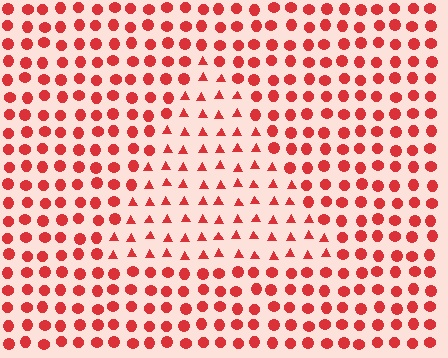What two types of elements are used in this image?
The image uses triangles inside the triangle region and circles outside it.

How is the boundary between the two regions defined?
The boundary is defined by a change in element shape: triangles inside vs. circles outside. All elements share the same color and spacing.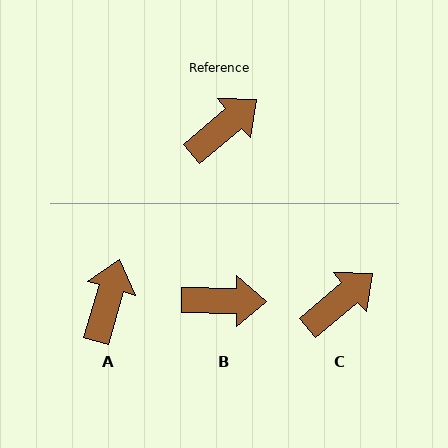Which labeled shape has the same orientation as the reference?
C.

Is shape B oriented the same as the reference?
No, it is off by about 41 degrees.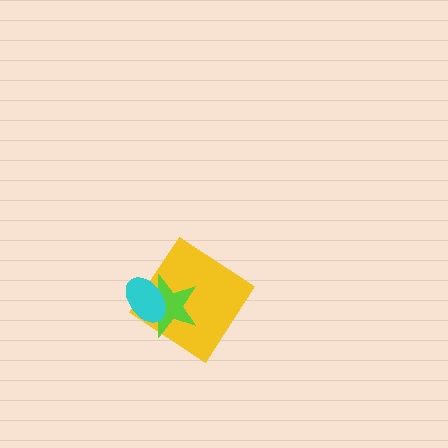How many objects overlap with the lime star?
2 objects overlap with the lime star.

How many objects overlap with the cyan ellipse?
2 objects overlap with the cyan ellipse.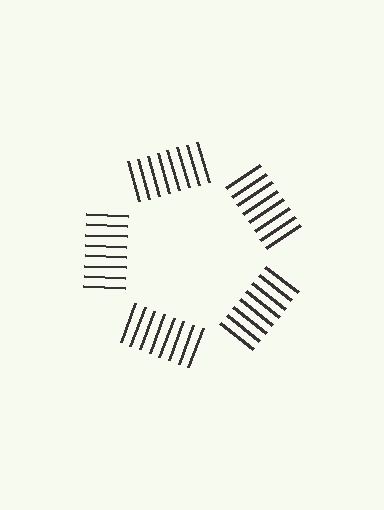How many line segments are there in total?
40 — 8 along each of the 5 edges.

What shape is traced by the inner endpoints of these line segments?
An illusory pentagon — the line segments terminate on its edges but no continuous stroke is drawn.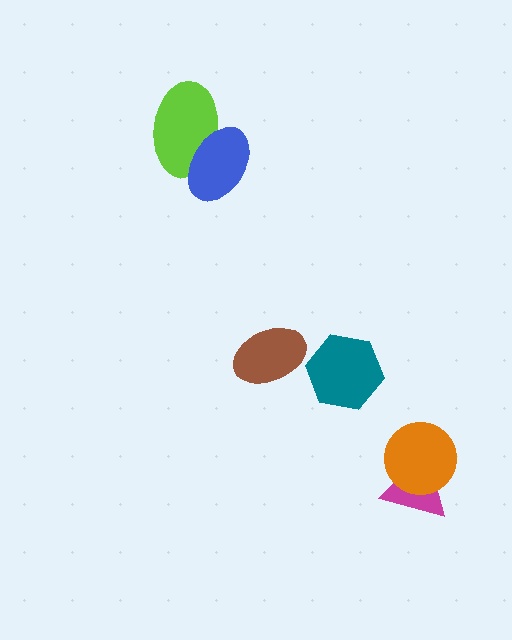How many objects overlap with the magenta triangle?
1 object overlaps with the magenta triangle.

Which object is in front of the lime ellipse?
The blue ellipse is in front of the lime ellipse.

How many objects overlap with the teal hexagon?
0 objects overlap with the teal hexagon.